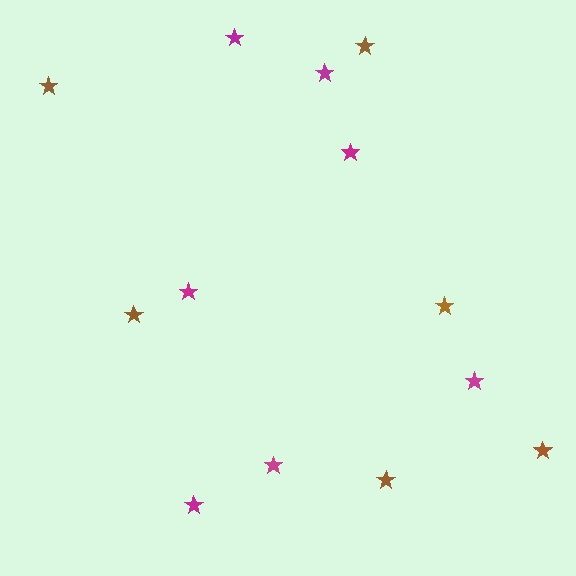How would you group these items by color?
There are 2 groups: one group of magenta stars (7) and one group of brown stars (6).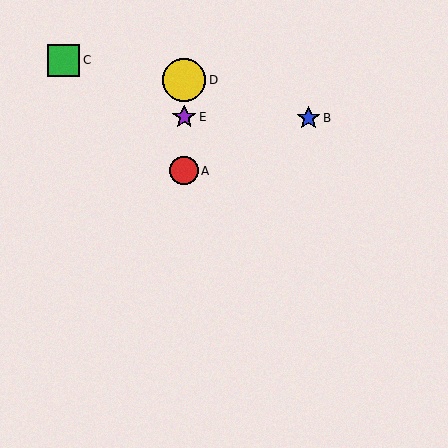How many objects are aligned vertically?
3 objects (A, D, E) are aligned vertically.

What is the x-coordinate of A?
Object A is at x≈184.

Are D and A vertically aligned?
Yes, both are at x≈184.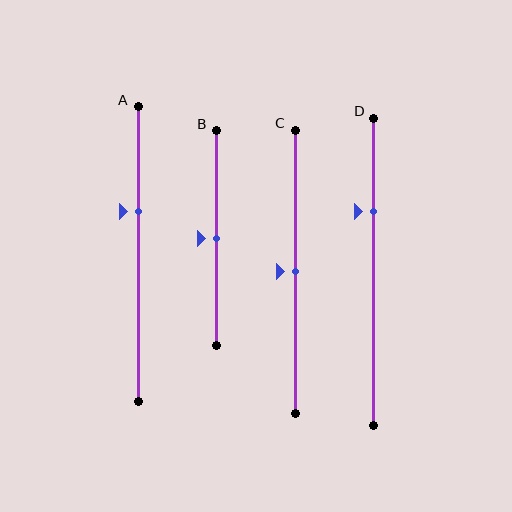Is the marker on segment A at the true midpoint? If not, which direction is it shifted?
No, the marker on segment A is shifted upward by about 14% of the segment length.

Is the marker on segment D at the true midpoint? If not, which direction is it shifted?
No, the marker on segment D is shifted upward by about 19% of the segment length.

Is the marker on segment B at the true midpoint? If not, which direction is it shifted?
Yes, the marker on segment B is at the true midpoint.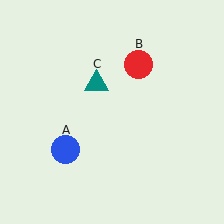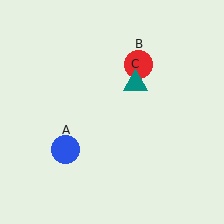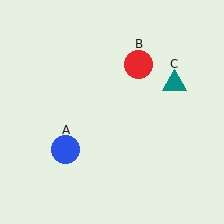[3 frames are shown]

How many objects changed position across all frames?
1 object changed position: teal triangle (object C).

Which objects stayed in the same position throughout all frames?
Blue circle (object A) and red circle (object B) remained stationary.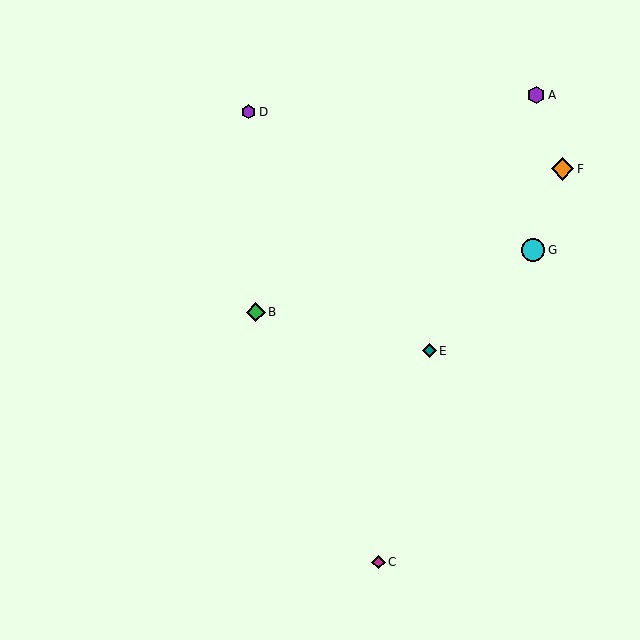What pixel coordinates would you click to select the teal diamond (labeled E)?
Click at (429, 351) to select the teal diamond E.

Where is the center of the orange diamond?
The center of the orange diamond is at (563, 169).